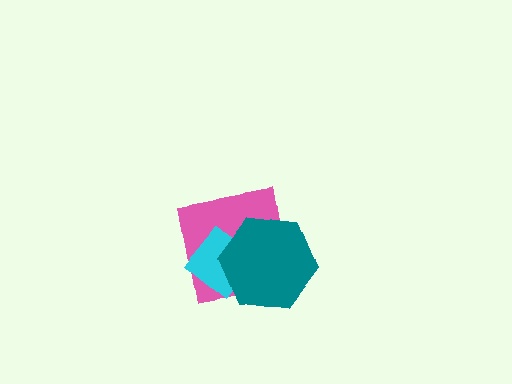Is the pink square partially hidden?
Yes, it is partially covered by another shape.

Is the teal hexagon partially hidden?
No, no other shape covers it.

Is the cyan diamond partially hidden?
Yes, it is partially covered by another shape.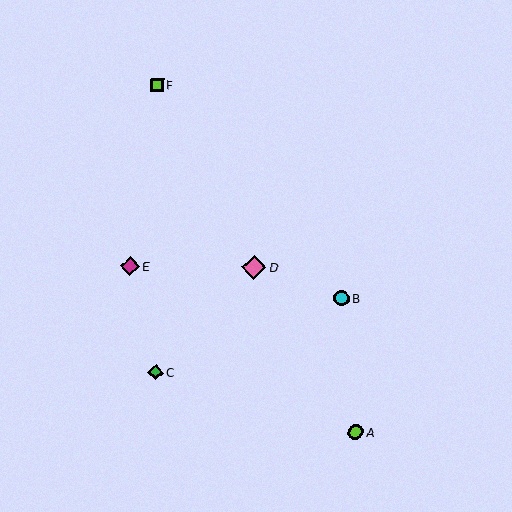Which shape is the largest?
The pink diamond (labeled D) is the largest.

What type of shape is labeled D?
Shape D is a pink diamond.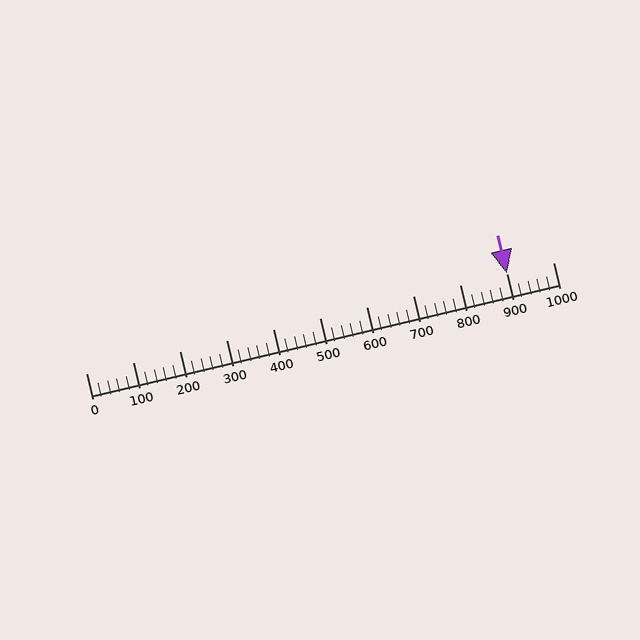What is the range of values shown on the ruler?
The ruler shows values from 0 to 1000.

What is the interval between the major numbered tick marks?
The major tick marks are spaced 100 units apart.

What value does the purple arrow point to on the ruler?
The purple arrow points to approximately 902.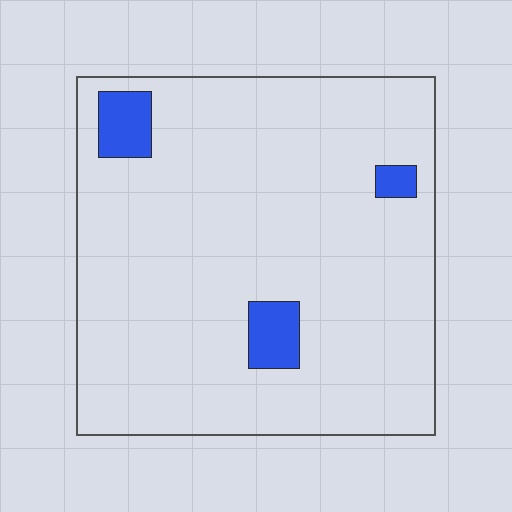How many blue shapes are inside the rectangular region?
3.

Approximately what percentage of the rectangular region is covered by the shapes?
Approximately 5%.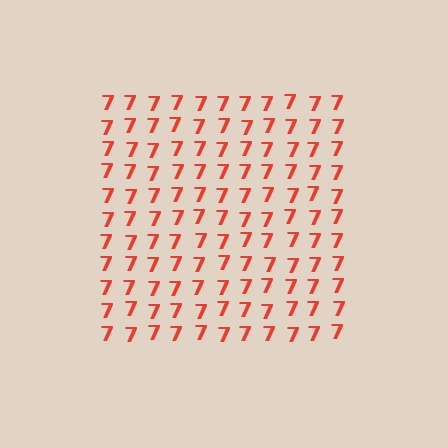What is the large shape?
The large shape is a square.